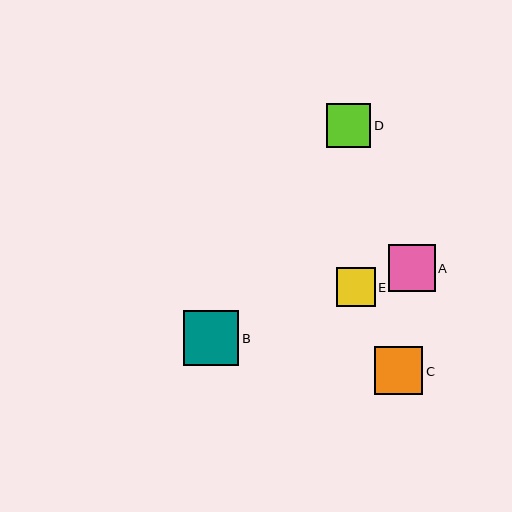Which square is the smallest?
Square E is the smallest with a size of approximately 39 pixels.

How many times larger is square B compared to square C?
Square B is approximately 1.1 times the size of square C.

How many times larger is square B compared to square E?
Square B is approximately 1.4 times the size of square E.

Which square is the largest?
Square B is the largest with a size of approximately 55 pixels.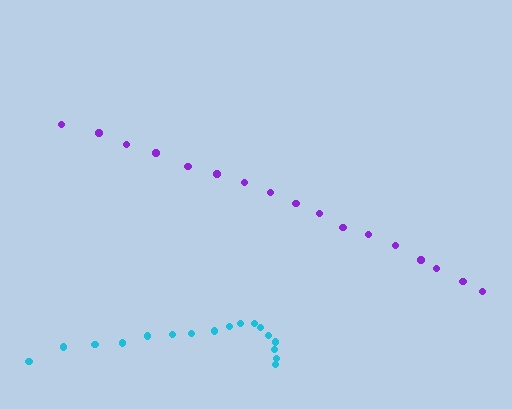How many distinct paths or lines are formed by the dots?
There are 2 distinct paths.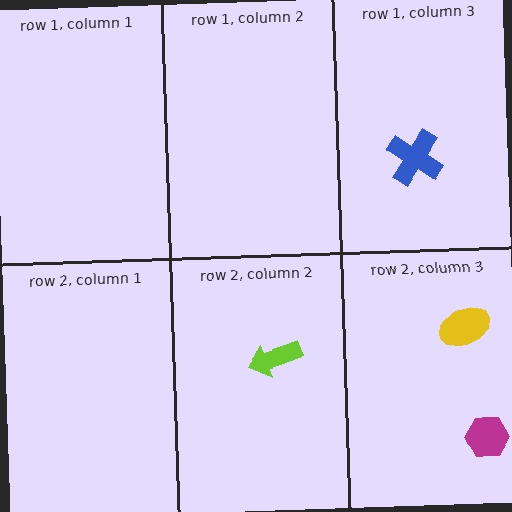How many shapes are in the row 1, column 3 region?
1.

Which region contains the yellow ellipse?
The row 2, column 3 region.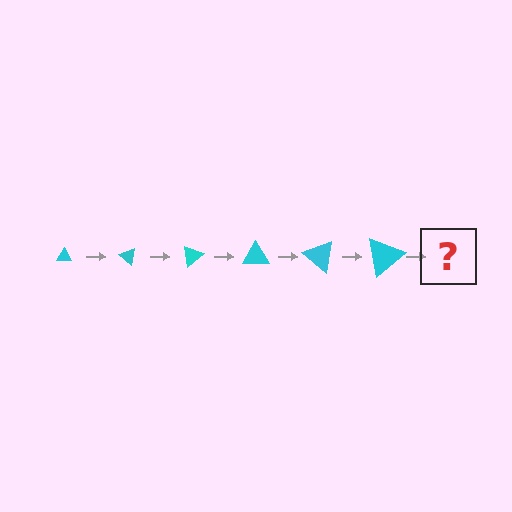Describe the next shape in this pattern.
It should be a triangle, larger than the previous one and rotated 240 degrees from the start.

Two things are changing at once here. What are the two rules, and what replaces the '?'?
The two rules are that the triangle grows larger each step and it rotates 40 degrees each step. The '?' should be a triangle, larger than the previous one and rotated 240 degrees from the start.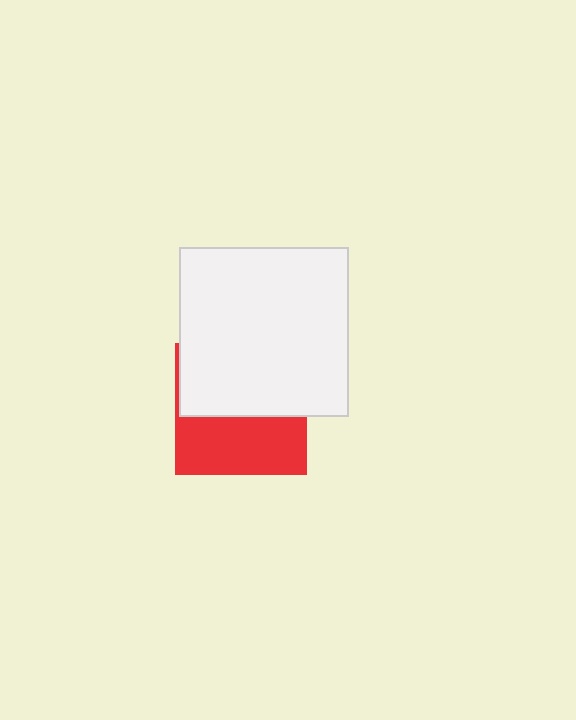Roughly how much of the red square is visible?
About half of it is visible (roughly 46%).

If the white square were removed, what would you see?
You would see the complete red square.